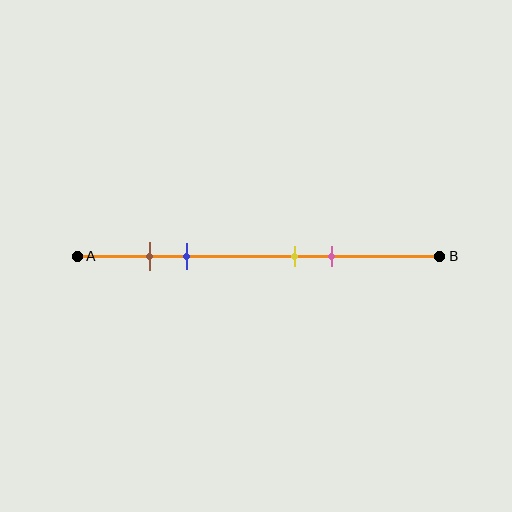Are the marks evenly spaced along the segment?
No, the marks are not evenly spaced.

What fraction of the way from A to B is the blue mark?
The blue mark is approximately 30% (0.3) of the way from A to B.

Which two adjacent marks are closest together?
The brown and blue marks are the closest adjacent pair.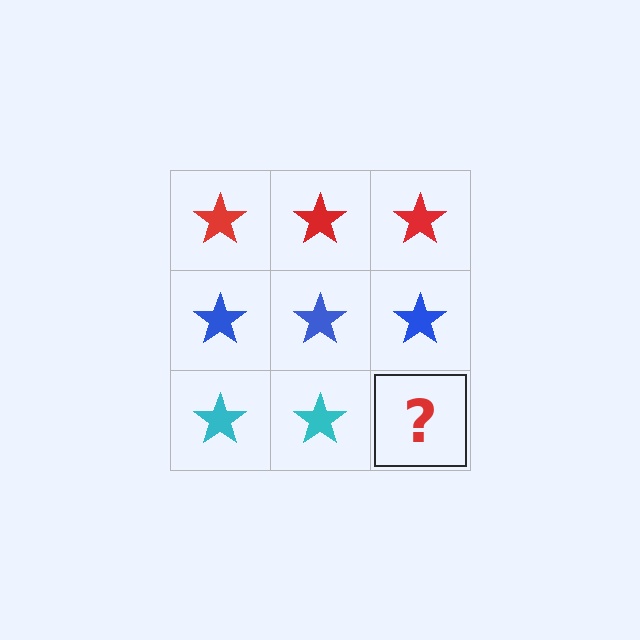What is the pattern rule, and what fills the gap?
The rule is that each row has a consistent color. The gap should be filled with a cyan star.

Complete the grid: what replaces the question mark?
The question mark should be replaced with a cyan star.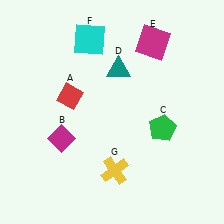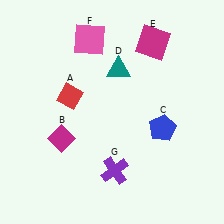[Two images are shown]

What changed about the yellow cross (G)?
In Image 1, G is yellow. In Image 2, it changed to purple.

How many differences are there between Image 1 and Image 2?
There are 3 differences between the two images.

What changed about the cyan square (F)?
In Image 1, F is cyan. In Image 2, it changed to pink.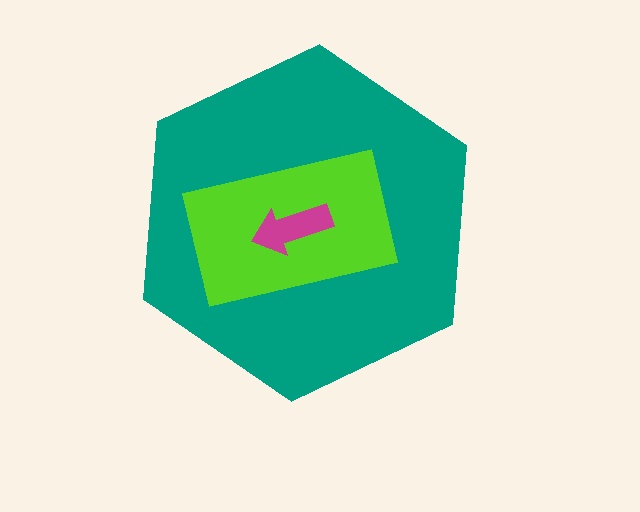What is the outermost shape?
The teal hexagon.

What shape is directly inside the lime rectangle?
The magenta arrow.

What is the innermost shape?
The magenta arrow.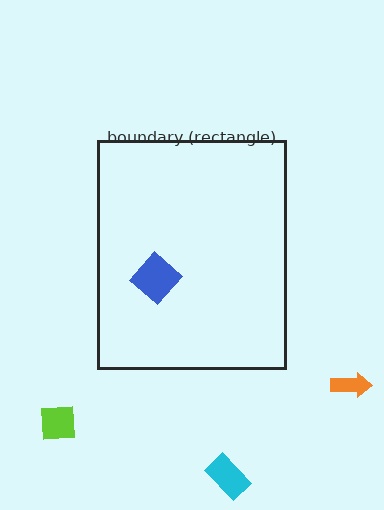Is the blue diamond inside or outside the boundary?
Inside.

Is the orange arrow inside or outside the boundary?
Outside.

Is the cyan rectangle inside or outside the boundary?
Outside.